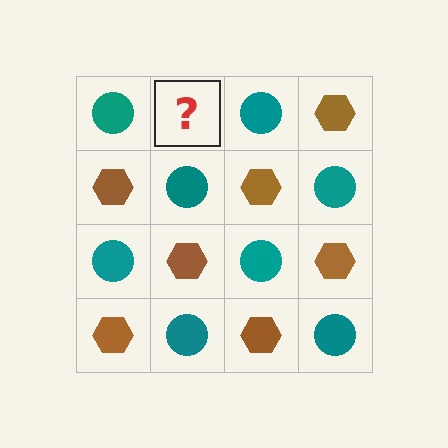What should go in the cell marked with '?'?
The missing cell should contain a brown hexagon.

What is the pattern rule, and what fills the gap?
The rule is that it alternates teal circle and brown hexagon in a checkerboard pattern. The gap should be filled with a brown hexagon.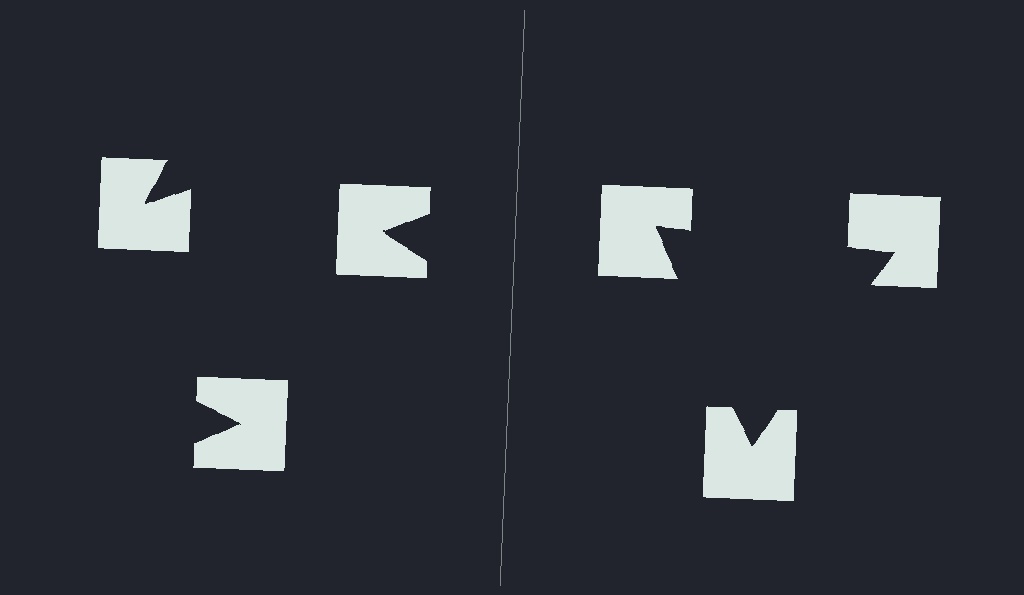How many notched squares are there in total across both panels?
6 — 3 on each side.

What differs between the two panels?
The notched squares are positioned identically on both sides; only the wedge orientations differ. On the right they align to a triangle; on the left they are misaligned.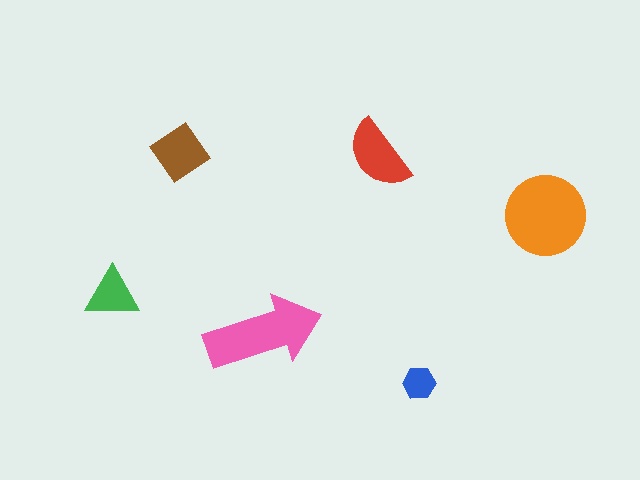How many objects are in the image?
There are 6 objects in the image.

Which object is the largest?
The orange circle.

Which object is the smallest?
The blue hexagon.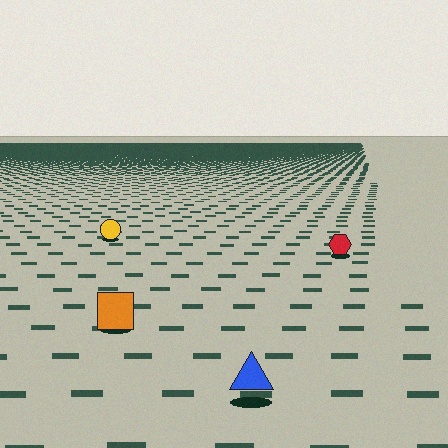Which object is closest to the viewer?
The blue triangle is closest. The texture marks near it are larger and more spread out.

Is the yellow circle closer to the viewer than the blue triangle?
No. The blue triangle is closer — you can tell from the texture gradient: the ground texture is coarser near it.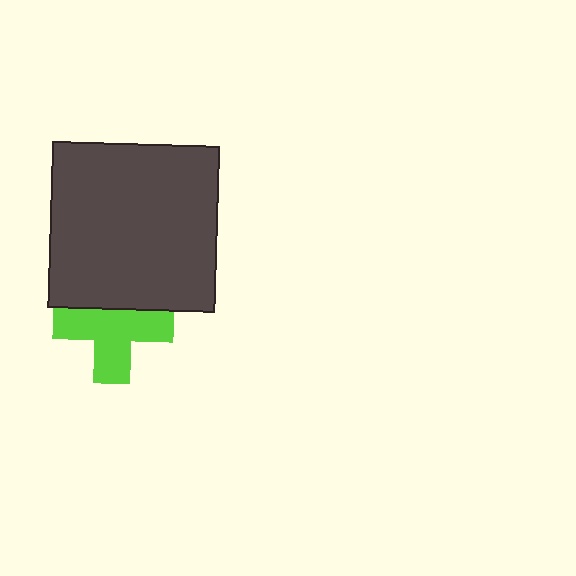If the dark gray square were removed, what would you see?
You would see the complete lime cross.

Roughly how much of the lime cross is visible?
Most of it is visible (roughly 70%).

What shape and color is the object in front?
The object in front is a dark gray square.